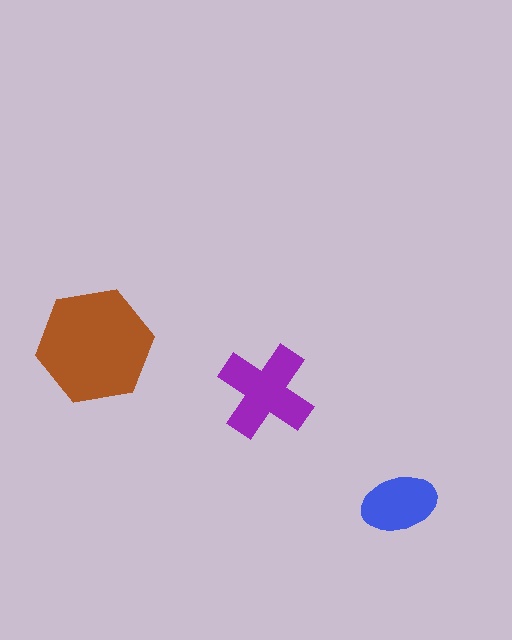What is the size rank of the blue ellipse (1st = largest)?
3rd.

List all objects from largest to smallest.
The brown hexagon, the purple cross, the blue ellipse.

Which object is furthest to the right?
The blue ellipse is rightmost.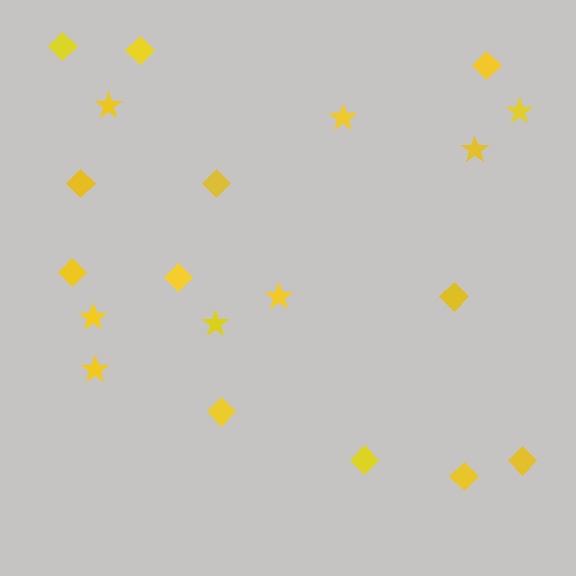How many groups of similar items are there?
There are 2 groups: one group of diamonds (12) and one group of stars (8).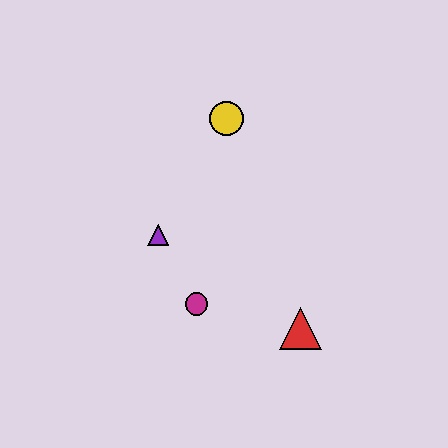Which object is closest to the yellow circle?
The purple triangle is closest to the yellow circle.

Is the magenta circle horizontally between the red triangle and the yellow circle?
No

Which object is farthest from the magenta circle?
The yellow circle is farthest from the magenta circle.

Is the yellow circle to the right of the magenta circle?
Yes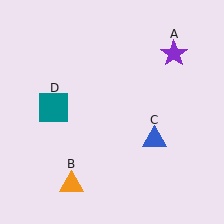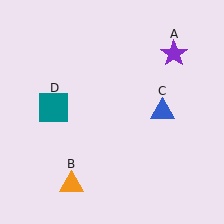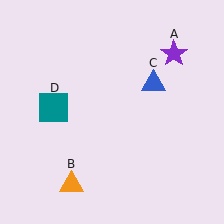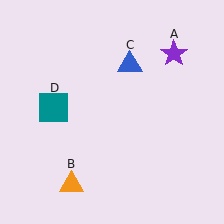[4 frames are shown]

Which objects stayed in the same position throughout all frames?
Purple star (object A) and orange triangle (object B) and teal square (object D) remained stationary.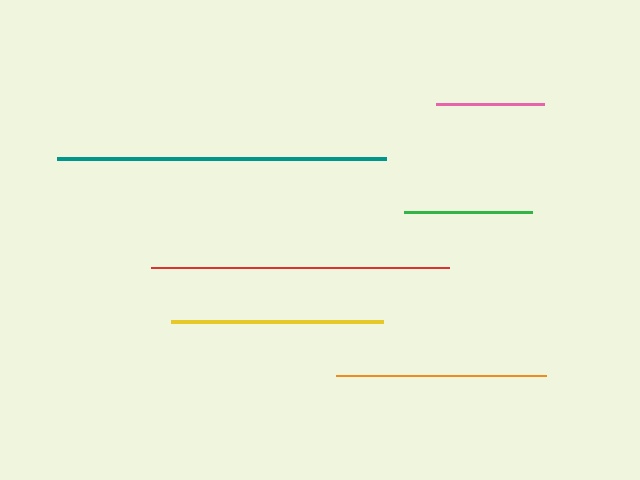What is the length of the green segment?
The green segment is approximately 128 pixels long.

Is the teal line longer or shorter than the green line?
The teal line is longer than the green line.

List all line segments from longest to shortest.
From longest to shortest: teal, red, yellow, orange, green, pink.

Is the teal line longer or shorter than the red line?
The teal line is longer than the red line.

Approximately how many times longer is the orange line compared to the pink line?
The orange line is approximately 1.9 times the length of the pink line.